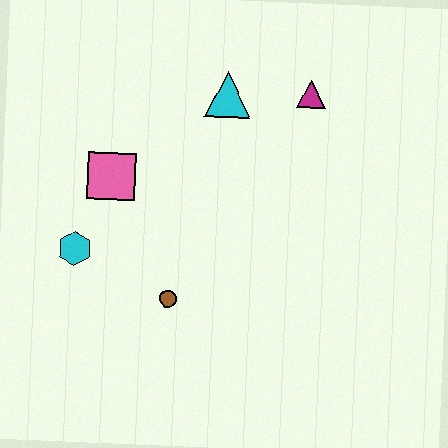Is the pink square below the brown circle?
No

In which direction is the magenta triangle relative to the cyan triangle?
The magenta triangle is to the right of the cyan triangle.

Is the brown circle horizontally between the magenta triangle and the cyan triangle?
No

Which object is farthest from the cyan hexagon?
The magenta triangle is farthest from the cyan hexagon.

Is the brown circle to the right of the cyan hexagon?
Yes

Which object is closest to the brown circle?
The cyan hexagon is closest to the brown circle.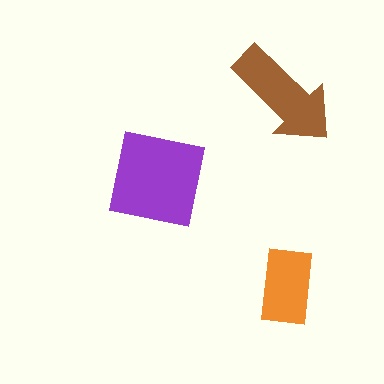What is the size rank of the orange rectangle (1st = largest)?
3rd.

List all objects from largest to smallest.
The purple square, the brown arrow, the orange rectangle.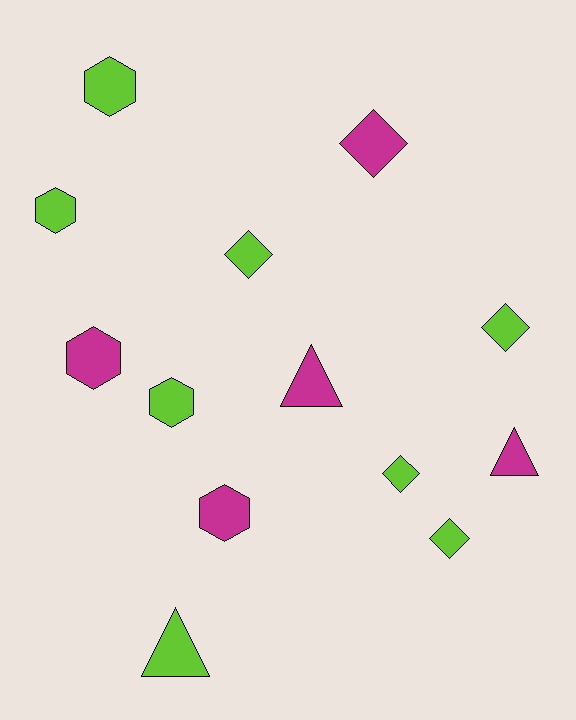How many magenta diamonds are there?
There is 1 magenta diamond.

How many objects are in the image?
There are 13 objects.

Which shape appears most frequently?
Hexagon, with 5 objects.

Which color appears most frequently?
Lime, with 8 objects.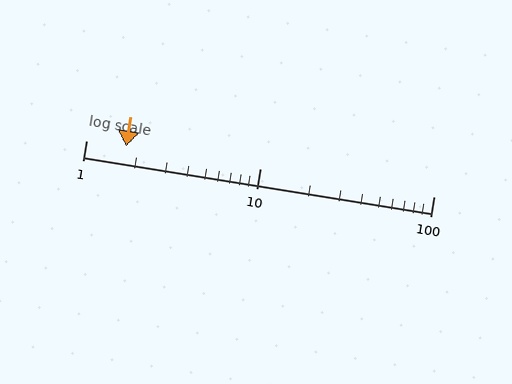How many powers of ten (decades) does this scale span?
The scale spans 2 decades, from 1 to 100.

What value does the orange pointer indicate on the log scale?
The pointer indicates approximately 1.7.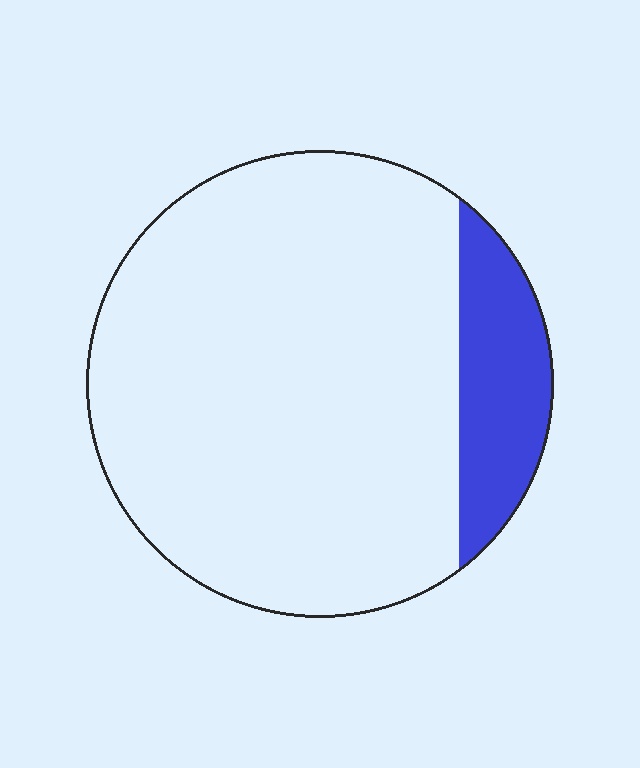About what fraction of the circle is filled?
About one eighth (1/8).